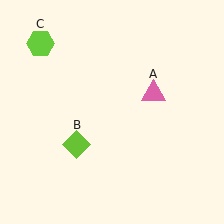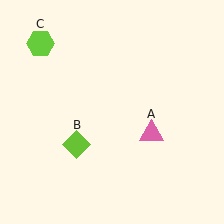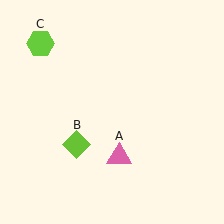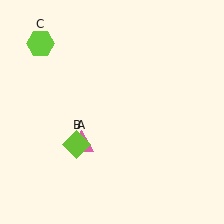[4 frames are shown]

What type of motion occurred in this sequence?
The pink triangle (object A) rotated clockwise around the center of the scene.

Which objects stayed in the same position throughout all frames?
Lime diamond (object B) and lime hexagon (object C) remained stationary.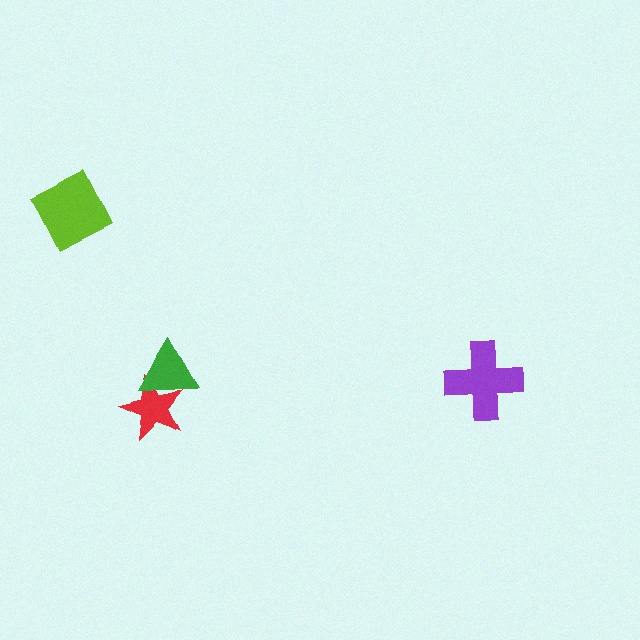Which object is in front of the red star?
The green triangle is in front of the red star.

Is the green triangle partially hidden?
No, no other shape covers it.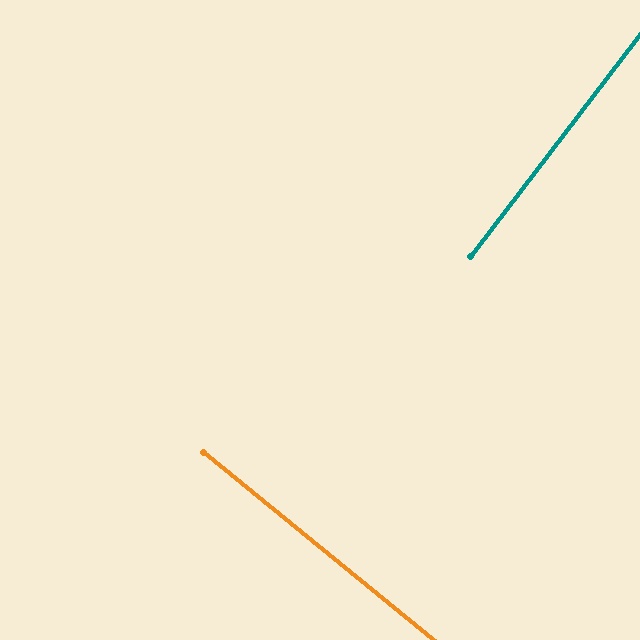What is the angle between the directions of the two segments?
Approximately 88 degrees.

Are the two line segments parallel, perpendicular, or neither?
Perpendicular — they meet at approximately 88°.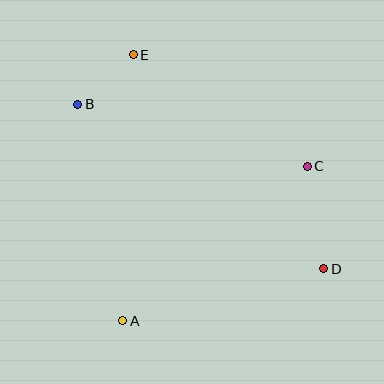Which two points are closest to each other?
Points B and E are closest to each other.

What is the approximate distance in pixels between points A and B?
The distance between A and B is approximately 221 pixels.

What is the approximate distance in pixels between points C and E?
The distance between C and E is approximately 207 pixels.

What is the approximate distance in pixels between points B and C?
The distance between B and C is approximately 238 pixels.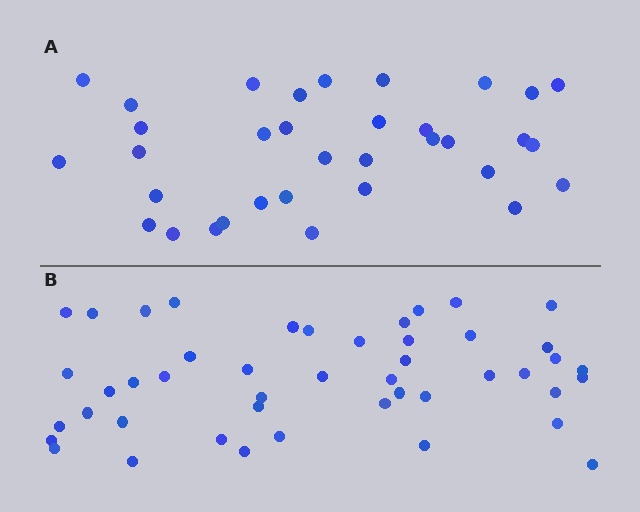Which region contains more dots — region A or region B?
Region B (the bottom region) has more dots.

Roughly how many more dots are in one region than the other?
Region B has roughly 12 or so more dots than region A.